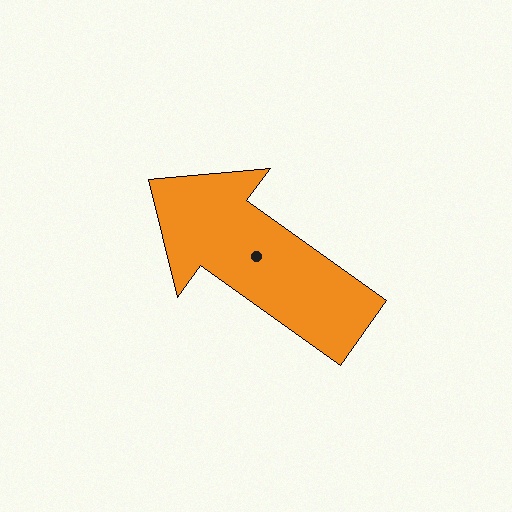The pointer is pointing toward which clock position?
Roughly 10 o'clock.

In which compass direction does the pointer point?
Northwest.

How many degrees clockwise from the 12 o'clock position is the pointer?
Approximately 306 degrees.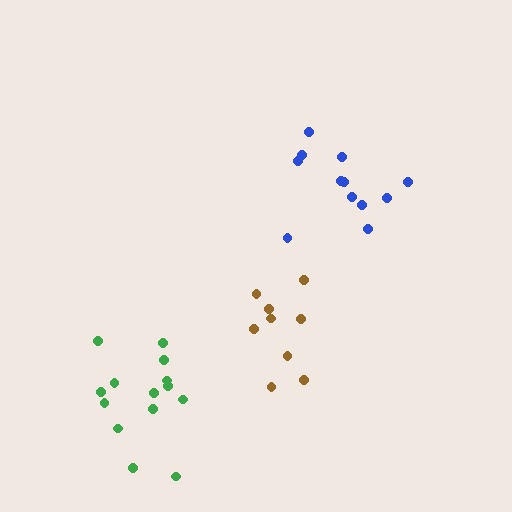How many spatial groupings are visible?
There are 3 spatial groupings.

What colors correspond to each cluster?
The clusters are colored: brown, green, blue.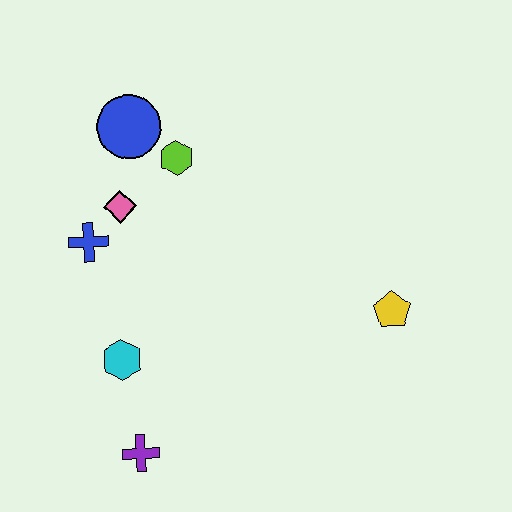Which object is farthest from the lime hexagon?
The purple cross is farthest from the lime hexagon.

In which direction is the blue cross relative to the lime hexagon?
The blue cross is to the left of the lime hexagon.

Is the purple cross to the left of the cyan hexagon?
No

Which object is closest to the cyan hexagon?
The purple cross is closest to the cyan hexagon.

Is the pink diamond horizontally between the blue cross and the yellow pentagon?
Yes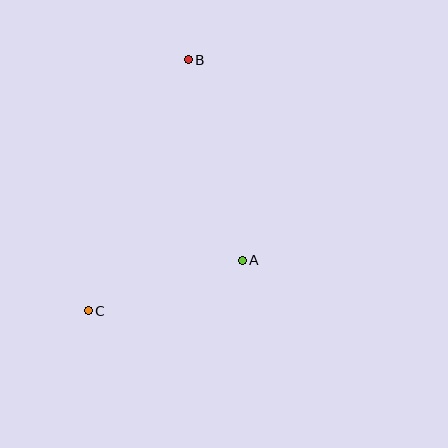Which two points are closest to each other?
Points A and C are closest to each other.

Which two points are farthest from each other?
Points B and C are farthest from each other.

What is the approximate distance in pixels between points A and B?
The distance between A and B is approximately 208 pixels.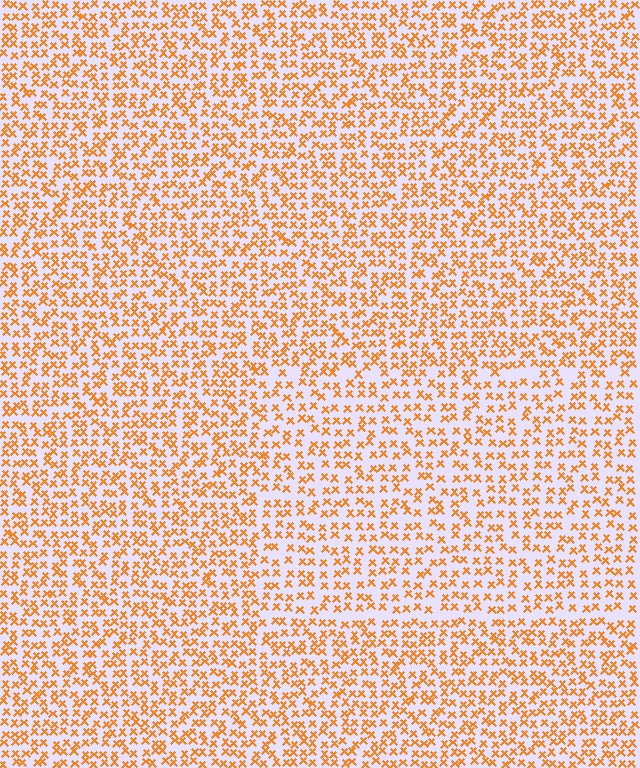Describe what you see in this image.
The image contains small orange elements arranged at two different densities. A rectangle-shaped region is visible where the elements are less densely packed than the surrounding area.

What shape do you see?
I see a rectangle.